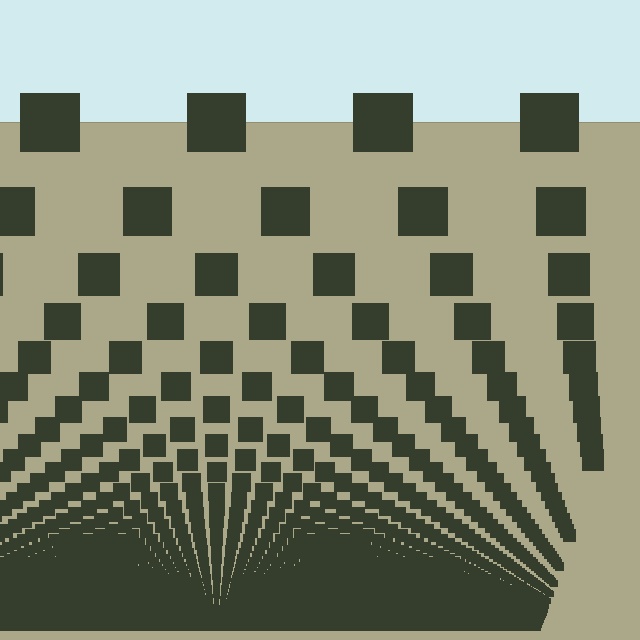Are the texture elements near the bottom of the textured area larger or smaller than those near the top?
Smaller. The gradient is inverted — elements near the bottom are smaller and denser.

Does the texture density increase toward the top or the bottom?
Density increases toward the bottom.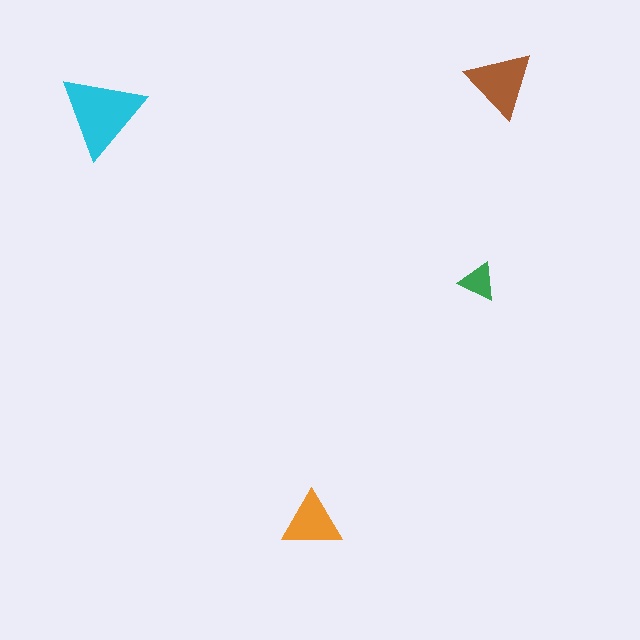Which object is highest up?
The brown triangle is topmost.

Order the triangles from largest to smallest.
the cyan one, the brown one, the orange one, the green one.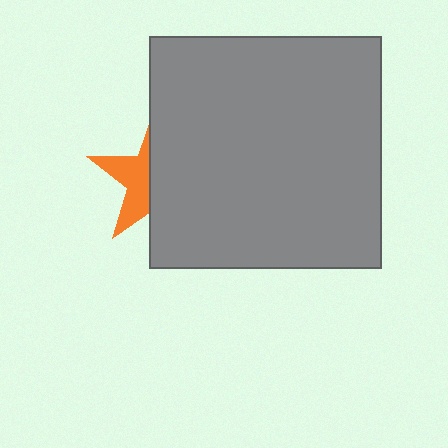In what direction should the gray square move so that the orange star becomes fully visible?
The gray square should move right. That is the shortest direction to clear the overlap and leave the orange star fully visible.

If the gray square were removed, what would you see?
You would see the complete orange star.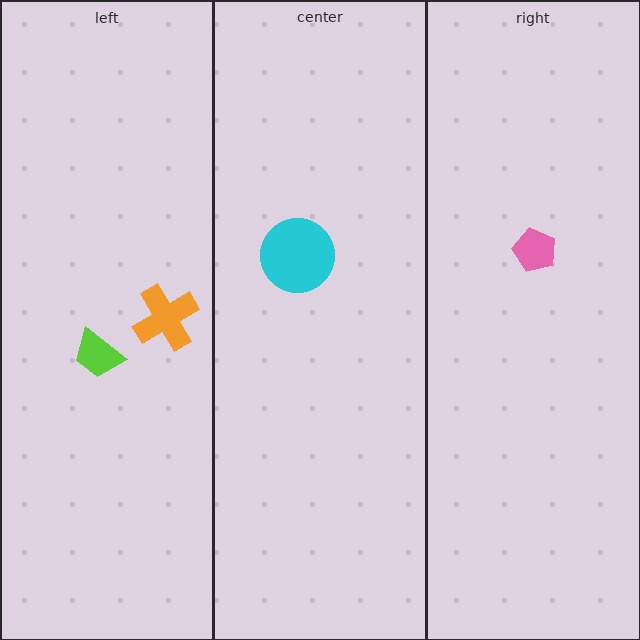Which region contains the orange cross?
The left region.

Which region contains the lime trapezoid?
The left region.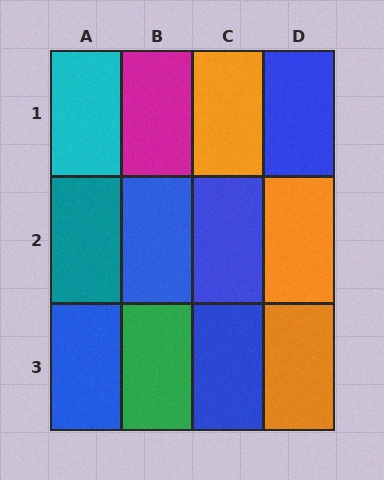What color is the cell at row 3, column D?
Orange.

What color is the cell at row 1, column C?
Orange.